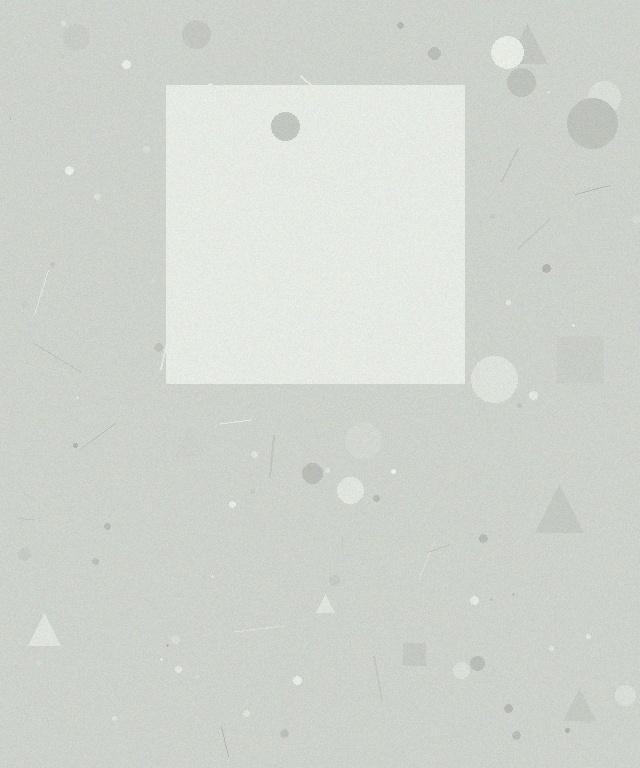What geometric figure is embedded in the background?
A square is embedded in the background.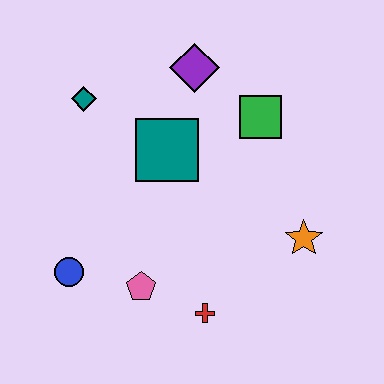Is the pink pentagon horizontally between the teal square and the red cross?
No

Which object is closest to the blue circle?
The pink pentagon is closest to the blue circle.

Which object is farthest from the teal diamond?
The orange star is farthest from the teal diamond.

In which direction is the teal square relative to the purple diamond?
The teal square is below the purple diamond.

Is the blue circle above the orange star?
No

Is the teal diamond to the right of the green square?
No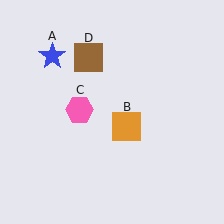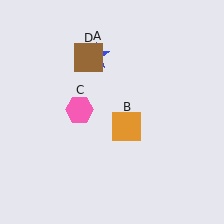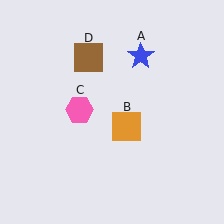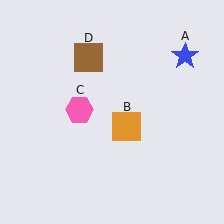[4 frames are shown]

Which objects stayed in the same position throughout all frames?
Orange square (object B) and pink hexagon (object C) and brown square (object D) remained stationary.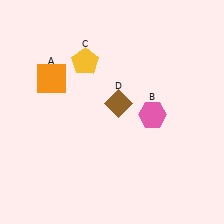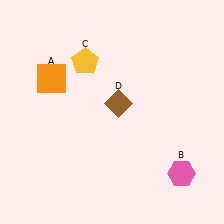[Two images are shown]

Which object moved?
The pink hexagon (B) moved down.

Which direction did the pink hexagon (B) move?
The pink hexagon (B) moved down.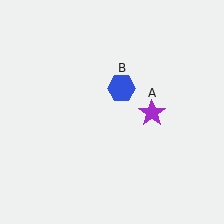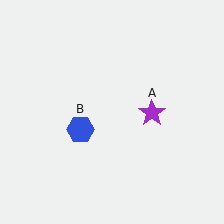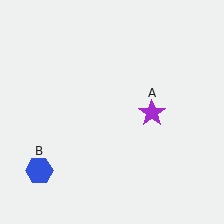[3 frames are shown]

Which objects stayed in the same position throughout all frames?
Purple star (object A) remained stationary.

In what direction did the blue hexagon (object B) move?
The blue hexagon (object B) moved down and to the left.